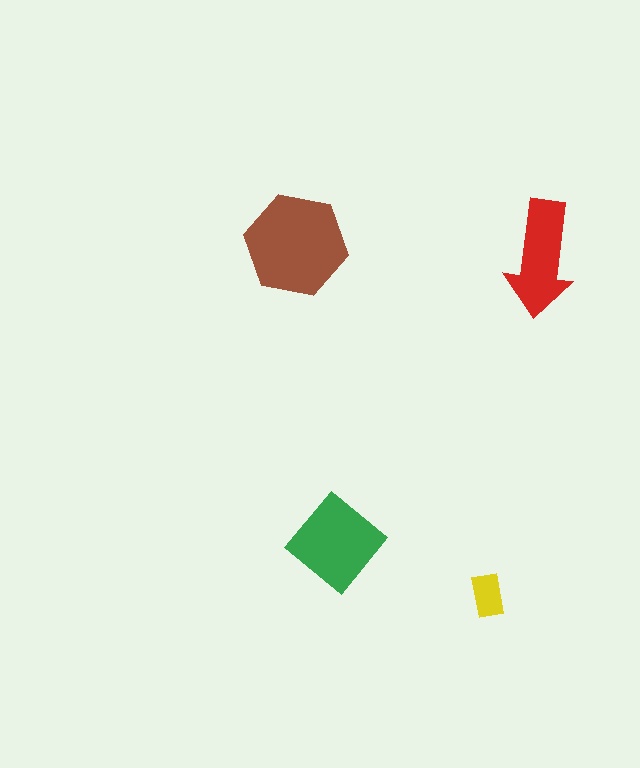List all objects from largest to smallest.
The brown hexagon, the green diamond, the red arrow, the yellow rectangle.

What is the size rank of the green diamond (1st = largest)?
2nd.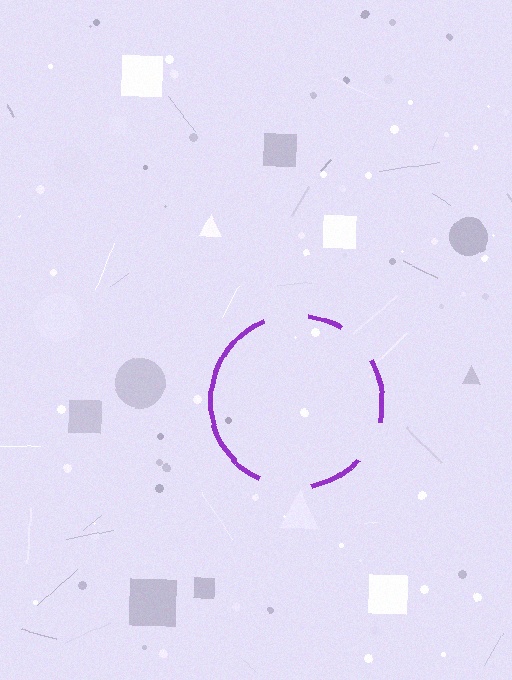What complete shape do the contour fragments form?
The contour fragments form a circle.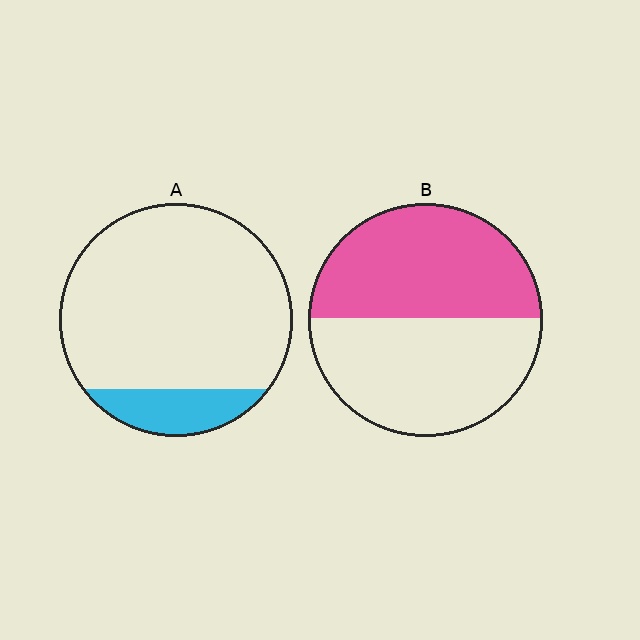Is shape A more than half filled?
No.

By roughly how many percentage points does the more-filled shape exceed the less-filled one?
By roughly 35 percentage points (B over A).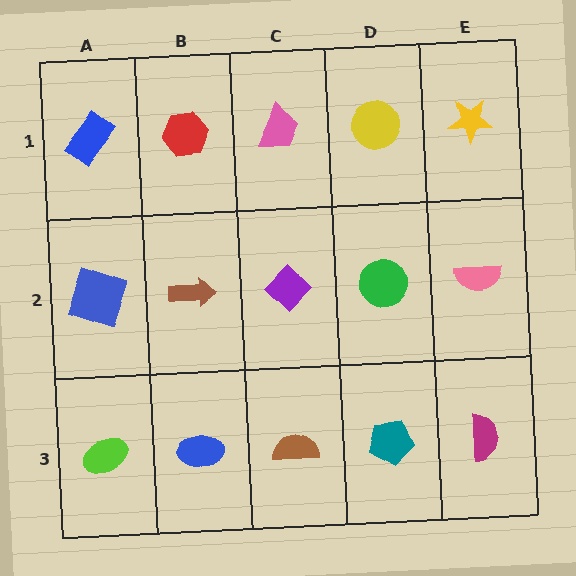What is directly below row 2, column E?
A magenta semicircle.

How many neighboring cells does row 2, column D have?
4.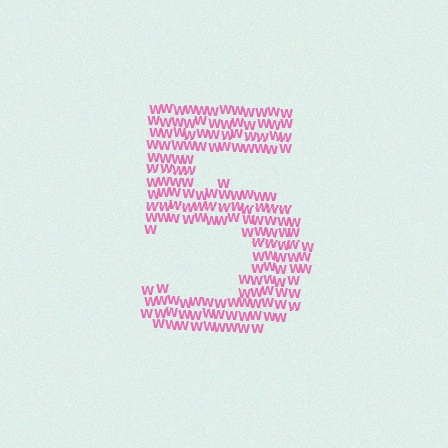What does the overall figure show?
The overall figure shows the digit 5.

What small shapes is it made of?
It is made of small letter W's.